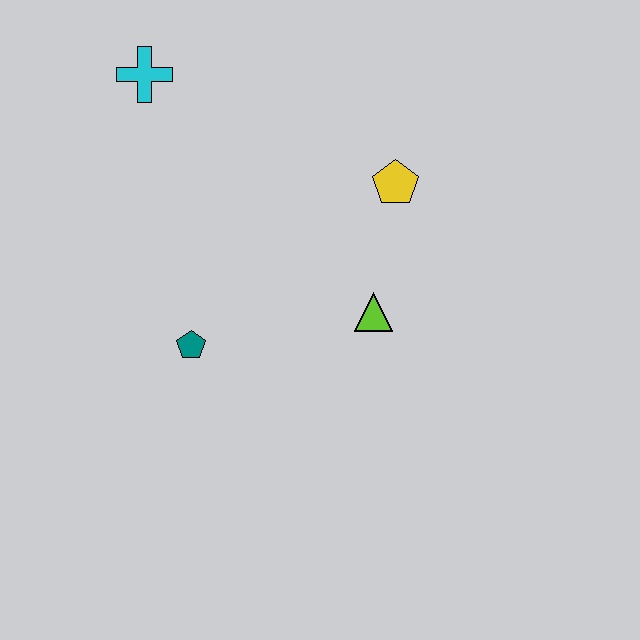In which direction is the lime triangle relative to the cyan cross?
The lime triangle is below the cyan cross.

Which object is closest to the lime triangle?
The yellow pentagon is closest to the lime triangle.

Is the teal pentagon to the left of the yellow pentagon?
Yes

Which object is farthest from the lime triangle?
The cyan cross is farthest from the lime triangle.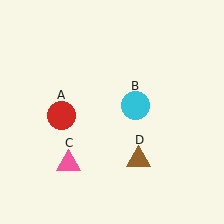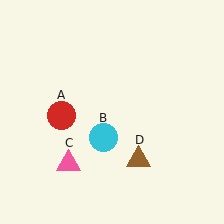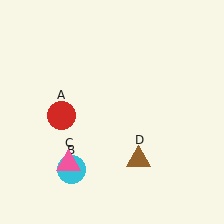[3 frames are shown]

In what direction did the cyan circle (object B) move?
The cyan circle (object B) moved down and to the left.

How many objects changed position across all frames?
1 object changed position: cyan circle (object B).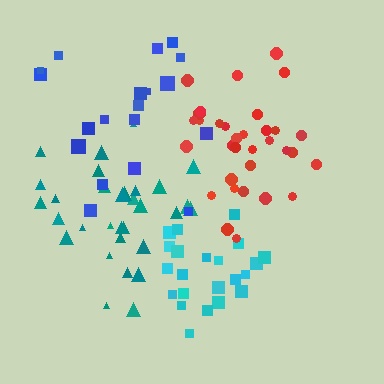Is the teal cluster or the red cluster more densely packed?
Red.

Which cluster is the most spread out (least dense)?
Blue.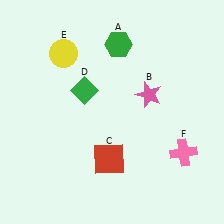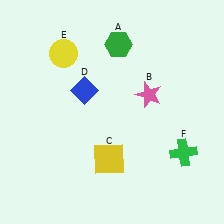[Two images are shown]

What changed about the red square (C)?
In Image 1, C is red. In Image 2, it changed to yellow.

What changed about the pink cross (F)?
In Image 1, F is pink. In Image 2, it changed to green.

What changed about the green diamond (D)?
In Image 1, D is green. In Image 2, it changed to blue.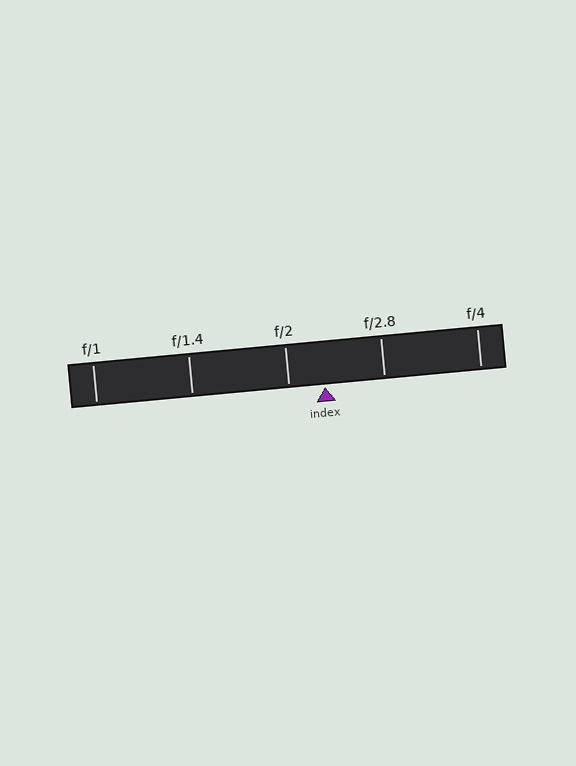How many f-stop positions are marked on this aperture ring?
There are 5 f-stop positions marked.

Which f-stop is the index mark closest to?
The index mark is closest to f/2.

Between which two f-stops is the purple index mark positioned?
The index mark is between f/2 and f/2.8.